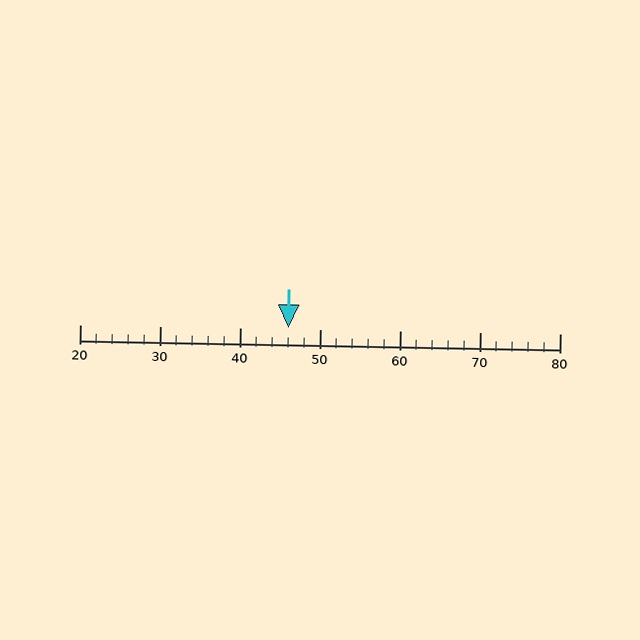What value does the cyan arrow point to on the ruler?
The cyan arrow points to approximately 46.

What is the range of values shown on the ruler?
The ruler shows values from 20 to 80.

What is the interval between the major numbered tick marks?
The major tick marks are spaced 10 units apart.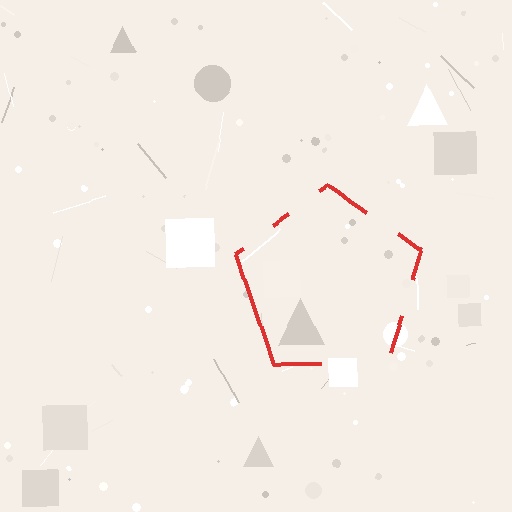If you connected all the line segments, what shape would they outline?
They would outline a pentagon.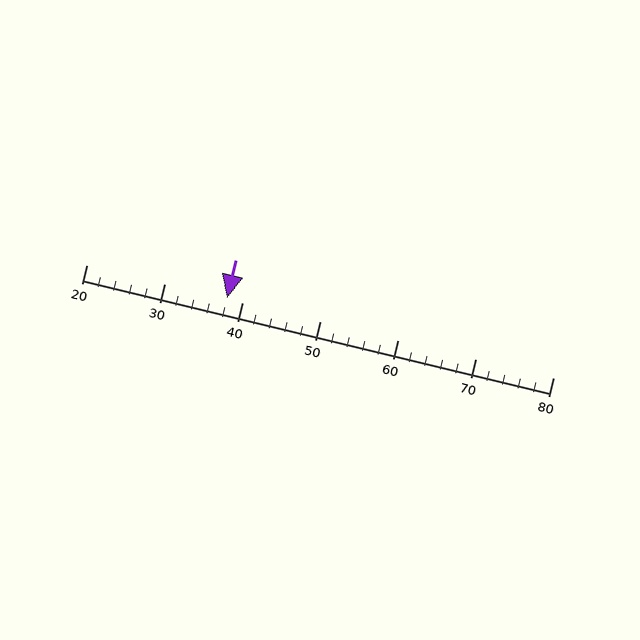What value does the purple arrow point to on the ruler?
The purple arrow points to approximately 38.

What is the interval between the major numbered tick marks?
The major tick marks are spaced 10 units apart.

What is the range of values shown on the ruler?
The ruler shows values from 20 to 80.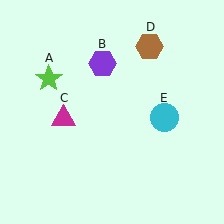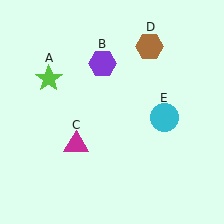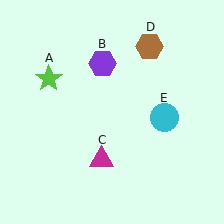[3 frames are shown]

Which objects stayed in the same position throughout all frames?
Lime star (object A) and purple hexagon (object B) and brown hexagon (object D) and cyan circle (object E) remained stationary.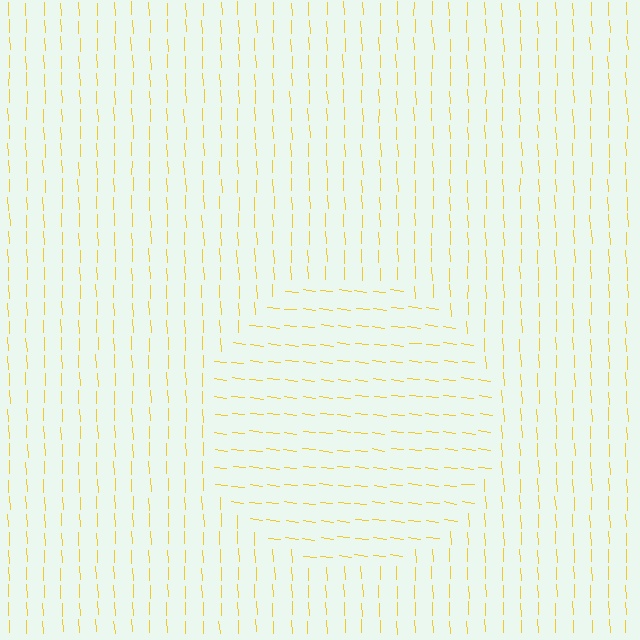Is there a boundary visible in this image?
Yes, there is a texture boundary formed by a change in line orientation.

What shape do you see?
I see a circle.